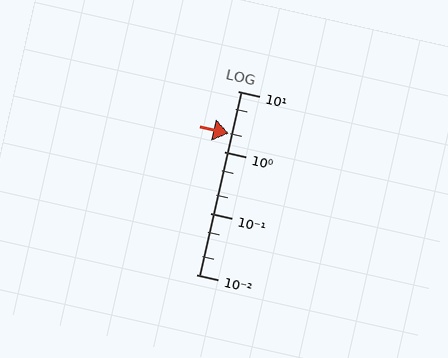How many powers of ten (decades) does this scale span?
The scale spans 3 decades, from 0.01 to 10.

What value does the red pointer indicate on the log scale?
The pointer indicates approximately 2.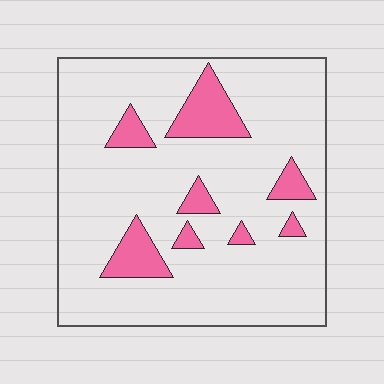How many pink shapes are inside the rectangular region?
8.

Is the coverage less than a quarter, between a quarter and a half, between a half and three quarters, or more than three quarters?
Less than a quarter.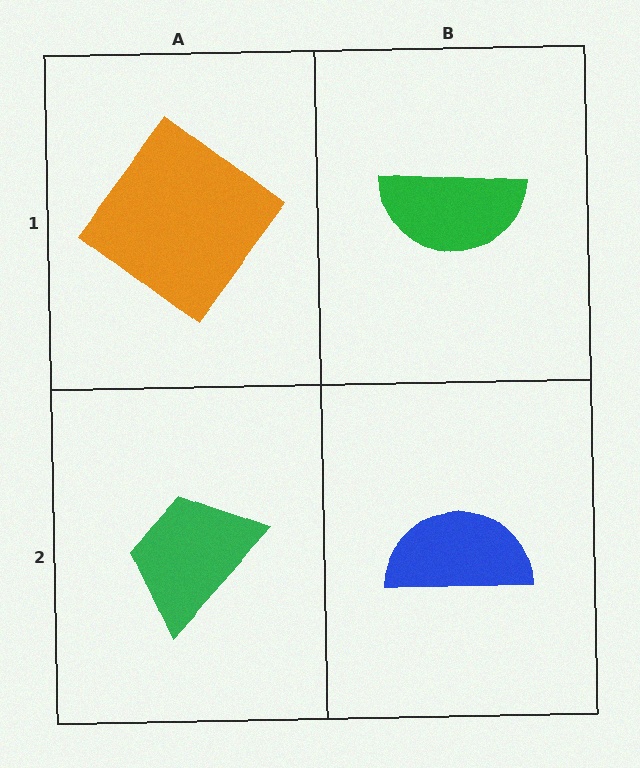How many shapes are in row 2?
2 shapes.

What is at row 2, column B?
A blue semicircle.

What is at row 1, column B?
A green semicircle.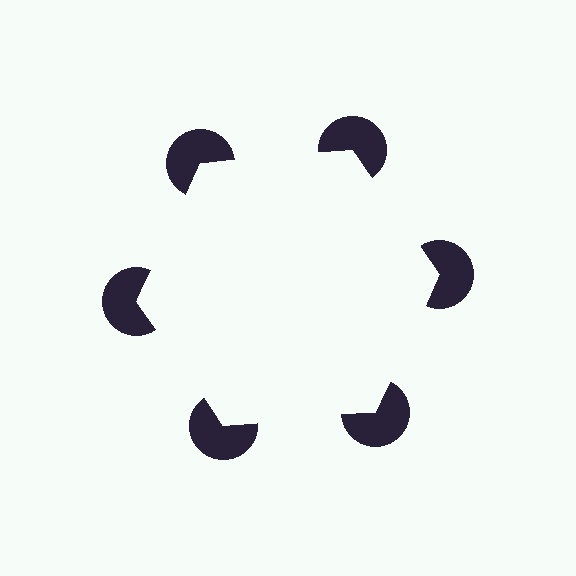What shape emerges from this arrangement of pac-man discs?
An illusory hexagon — its edges are inferred from the aligned wedge cuts in the pac-man discs, not physically drawn.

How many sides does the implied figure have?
6 sides.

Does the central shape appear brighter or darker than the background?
It typically appears slightly brighter than the background, even though no actual brightness change is drawn.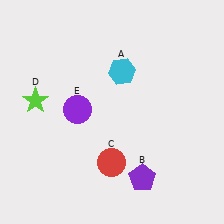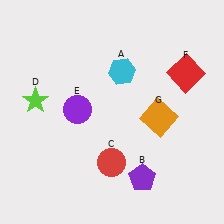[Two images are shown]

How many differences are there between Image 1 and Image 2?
There are 2 differences between the two images.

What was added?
A red square (F), an orange square (G) were added in Image 2.